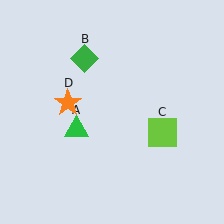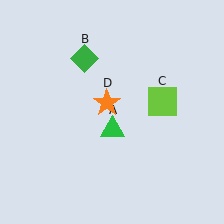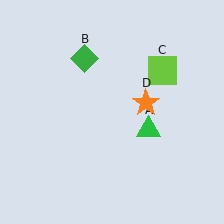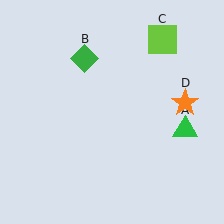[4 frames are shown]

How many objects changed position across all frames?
3 objects changed position: green triangle (object A), lime square (object C), orange star (object D).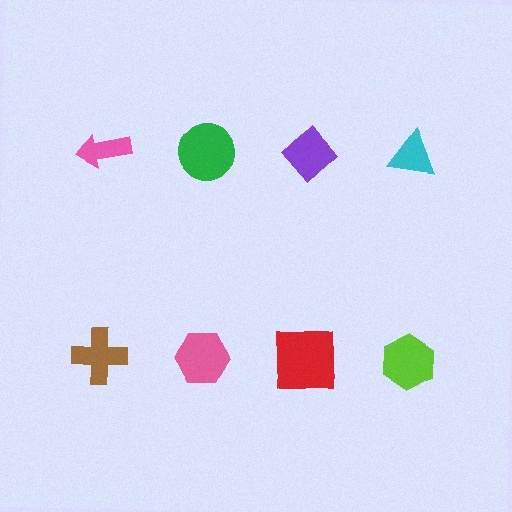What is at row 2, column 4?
A lime hexagon.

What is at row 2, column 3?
A red square.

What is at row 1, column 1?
A pink arrow.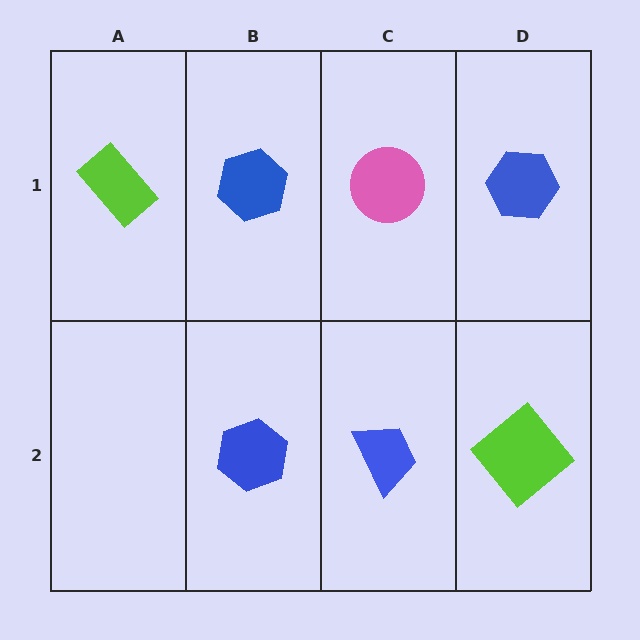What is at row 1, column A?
A lime rectangle.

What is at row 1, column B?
A blue hexagon.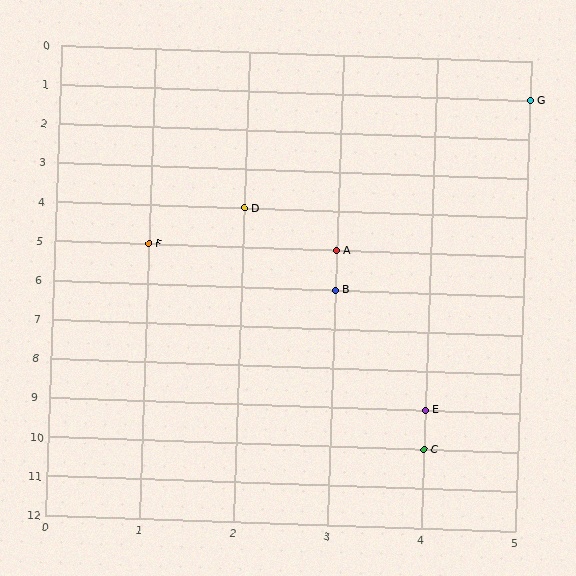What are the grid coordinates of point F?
Point F is at grid coordinates (1, 5).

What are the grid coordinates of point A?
Point A is at grid coordinates (3, 5).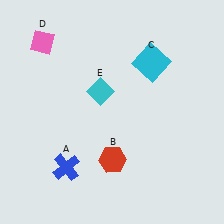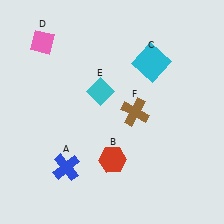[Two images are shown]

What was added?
A brown cross (F) was added in Image 2.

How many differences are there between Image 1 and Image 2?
There is 1 difference between the two images.